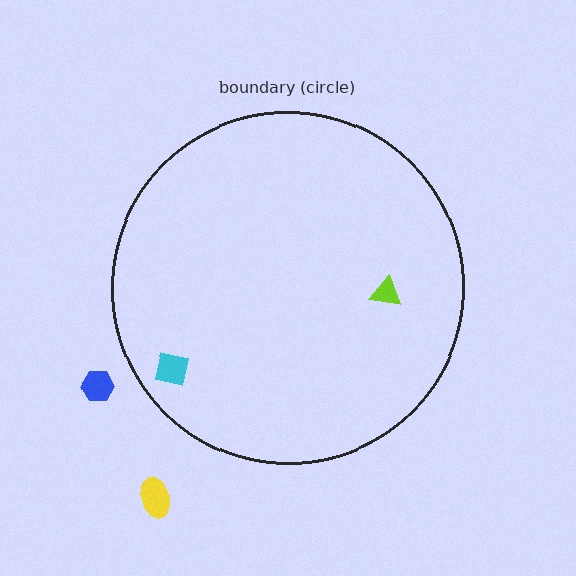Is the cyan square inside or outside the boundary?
Inside.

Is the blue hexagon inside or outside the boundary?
Outside.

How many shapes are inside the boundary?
2 inside, 2 outside.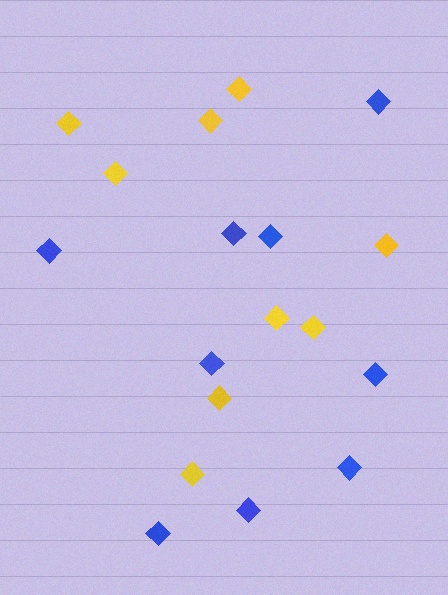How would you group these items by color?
There are 2 groups: one group of blue diamonds (9) and one group of yellow diamonds (9).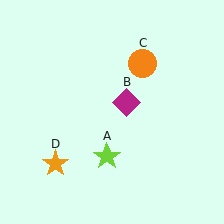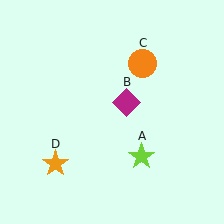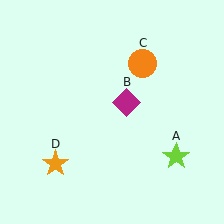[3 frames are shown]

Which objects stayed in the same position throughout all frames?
Magenta diamond (object B) and orange circle (object C) and orange star (object D) remained stationary.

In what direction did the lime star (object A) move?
The lime star (object A) moved right.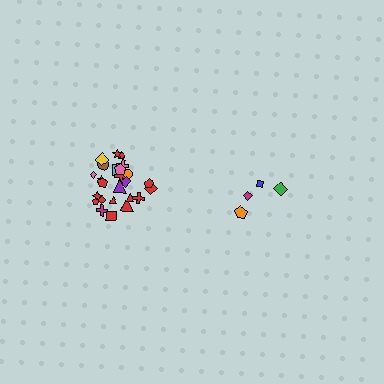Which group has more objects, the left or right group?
The left group.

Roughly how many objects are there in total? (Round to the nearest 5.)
Roughly 30 objects in total.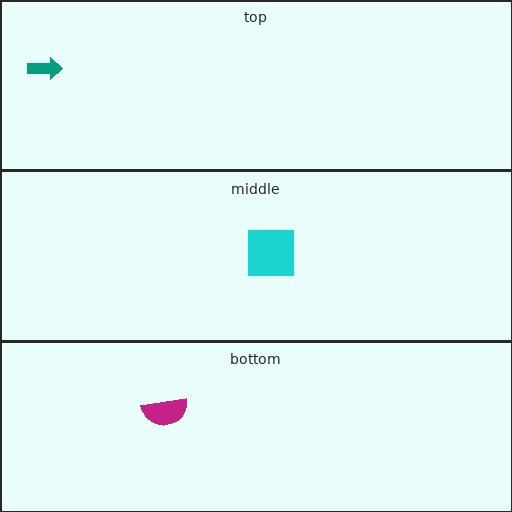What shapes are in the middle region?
The cyan square.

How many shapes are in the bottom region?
1.